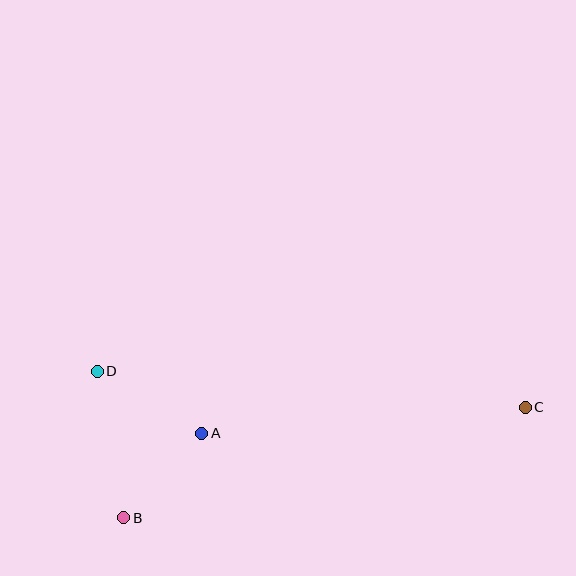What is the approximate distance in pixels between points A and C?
The distance between A and C is approximately 325 pixels.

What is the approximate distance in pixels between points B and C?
The distance between B and C is approximately 416 pixels.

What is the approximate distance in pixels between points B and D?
The distance between B and D is approximately 149 pixels.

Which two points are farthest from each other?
Points C and D are farthest from each other.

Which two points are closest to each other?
Points A and B are closest to each other.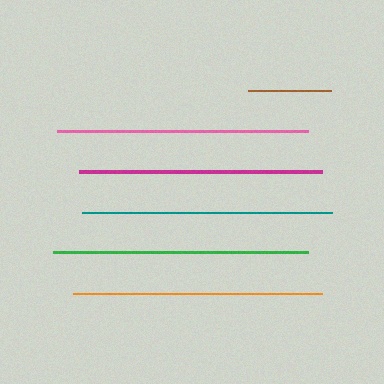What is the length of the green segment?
The green segment is approximately 255 pixels long.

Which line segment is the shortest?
The brown line is the shortest at approximately 83 pixels.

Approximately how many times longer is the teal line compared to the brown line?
The teal line is approximately 3.0 times the length of the brown line.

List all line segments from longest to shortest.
From longest to shortest: green, pink, teal, orange, magenta, brown.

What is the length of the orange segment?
The orange segment is approximately 249 pixels long.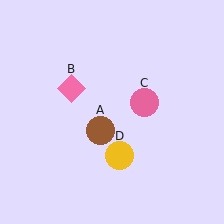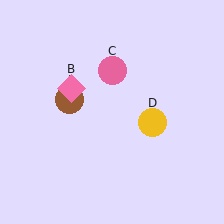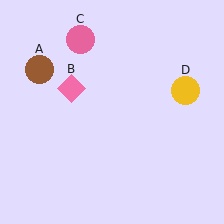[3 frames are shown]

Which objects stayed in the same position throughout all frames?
Pink diamond (object B) remained stationary.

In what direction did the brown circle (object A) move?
The brown circle (object A) moved up and to the left.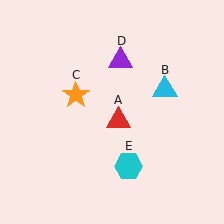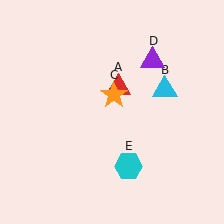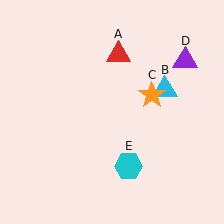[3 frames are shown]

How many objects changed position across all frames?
3 objects changed position: red triangle (object A), orange star (object C), purple triangle (object D).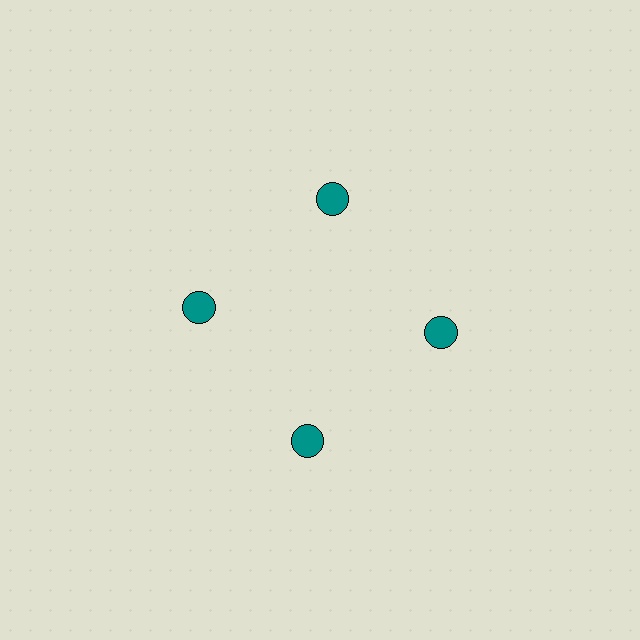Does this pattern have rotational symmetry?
Yes, this pattern has 4-fold rotational symmetry. It looks the same after rotating 90 degrees around the center.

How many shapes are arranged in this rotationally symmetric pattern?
There are 4 shapes, arranged in 4 groups of 1.